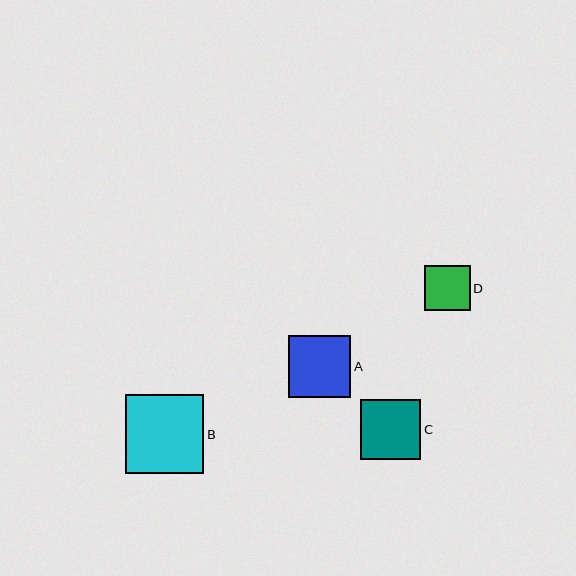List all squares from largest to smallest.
From largest to smallest: B, A, C, D.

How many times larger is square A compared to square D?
Square A is approximately 1.4 times the size of square D.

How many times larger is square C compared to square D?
Square C is approximately 1.3 times the size of square D.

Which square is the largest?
Square B is the largest with a size of approximately 78 pixels.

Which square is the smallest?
Square D is the smallest with a size of approximately 45 pixels.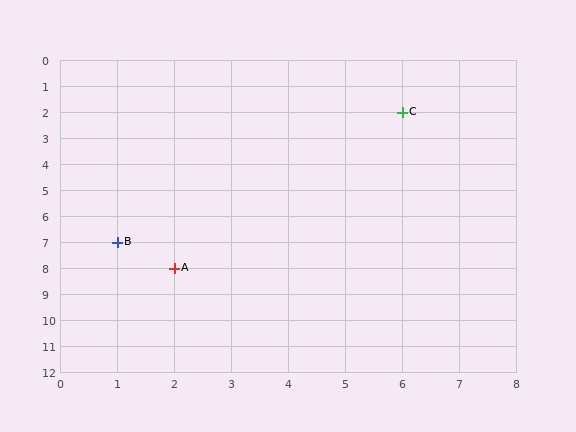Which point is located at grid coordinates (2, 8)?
Point A is at (2, 8).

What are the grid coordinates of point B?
Point B is at grid coordinates (1, 7).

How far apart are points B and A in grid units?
Points B and A are 1 column and 1 row apart (about 1.4 grid units diagonally).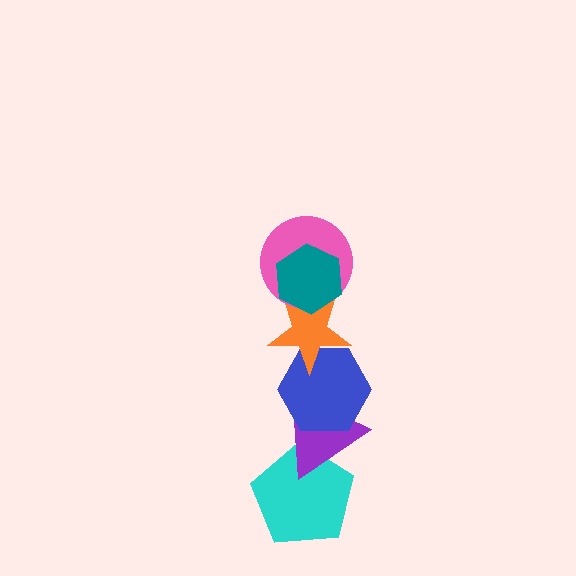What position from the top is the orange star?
The orange star is 3rd from the top.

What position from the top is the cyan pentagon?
The cyan pentagon is 6th from the top.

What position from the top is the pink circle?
The pink circle is 2nd from the top.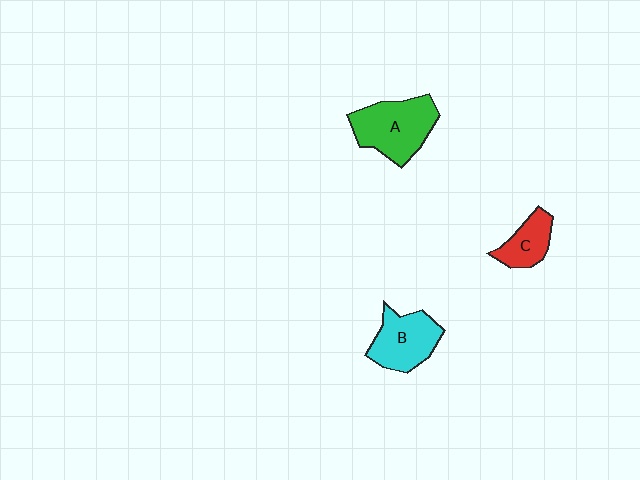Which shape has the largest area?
Shape A (green).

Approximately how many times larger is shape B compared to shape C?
Approximately 1.6 times.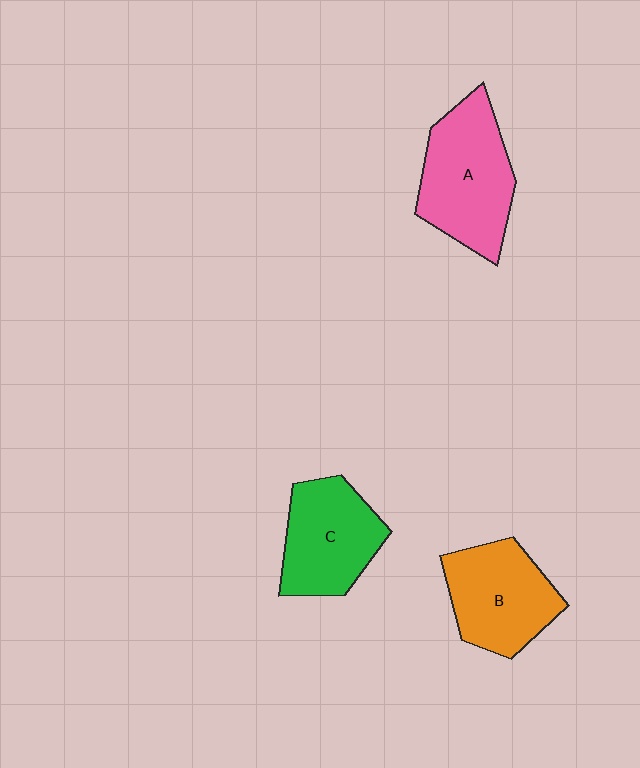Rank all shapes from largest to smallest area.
From largest to smallest: A (pink), B (orange), C (green).